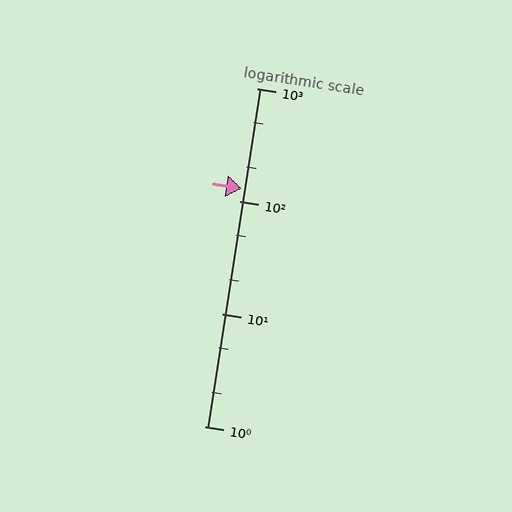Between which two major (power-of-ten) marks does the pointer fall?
The pointer is between 100 and 1000.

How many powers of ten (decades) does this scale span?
The scale spans 3 decades, from 1 to 1000.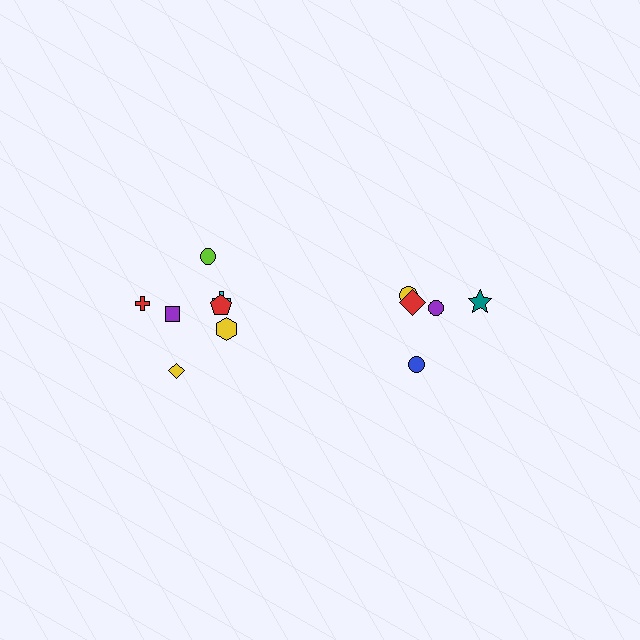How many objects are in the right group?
There are 5 objects.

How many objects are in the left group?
There are 7 objects.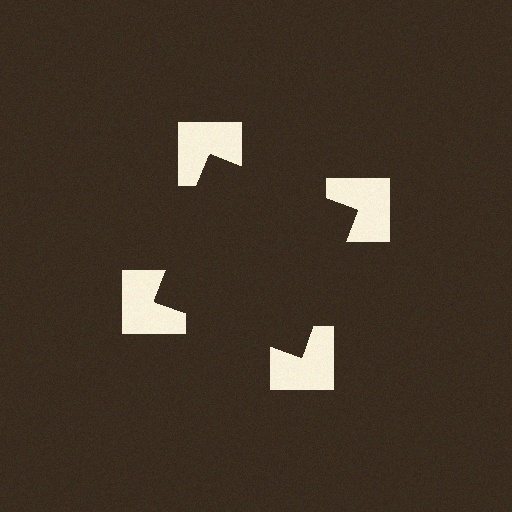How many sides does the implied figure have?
4 sides.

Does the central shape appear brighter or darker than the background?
It typically appears slightly darker than the background, even though no actual brightness change is drawn.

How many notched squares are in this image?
There are 4 — one at each vertex of the illusory square.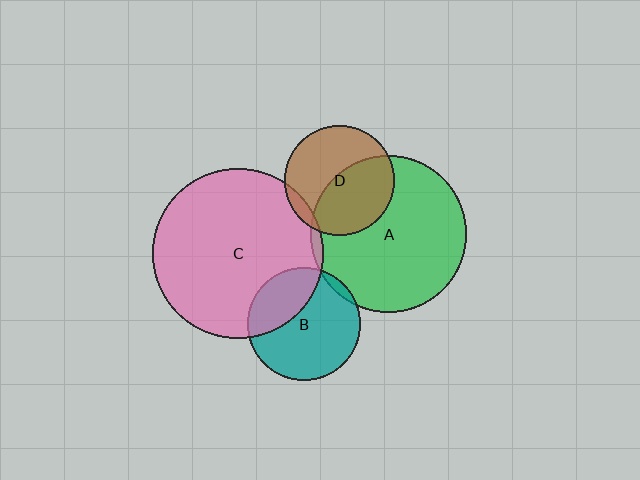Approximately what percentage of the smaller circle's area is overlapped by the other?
Approximately 30%.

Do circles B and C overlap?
Yes.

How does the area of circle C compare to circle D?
Approximately 2.4 times.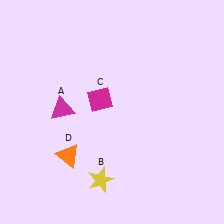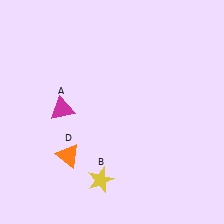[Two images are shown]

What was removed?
The magenta diamond (C) was removed in Image 2.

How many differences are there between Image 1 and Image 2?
There is 1 difference between the two images.